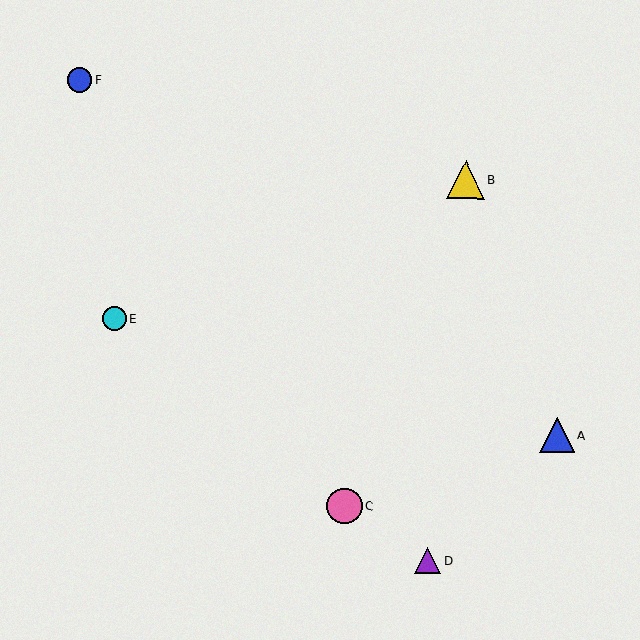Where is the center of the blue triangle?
The center of the blue triangle is at (557, 435).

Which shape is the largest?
The yellow triangle (labeled B) is the largest.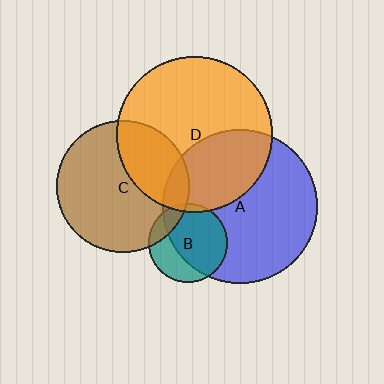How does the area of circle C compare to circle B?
Approximately 2.8 times.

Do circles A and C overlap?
Yes.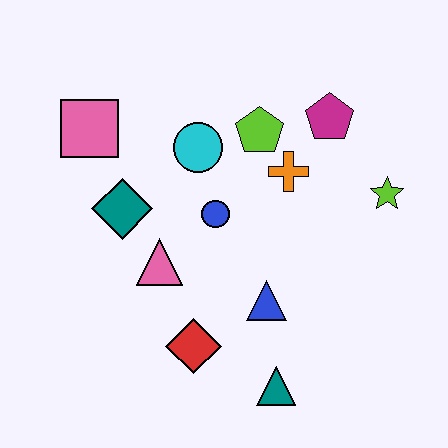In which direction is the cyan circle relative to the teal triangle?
The cyan circle is above the teal triangle.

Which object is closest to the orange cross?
The lime pentagon is closest to the orange cross.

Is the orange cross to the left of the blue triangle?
No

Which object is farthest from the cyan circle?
The teal triangle is farthest from the cyan circle.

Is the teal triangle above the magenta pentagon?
No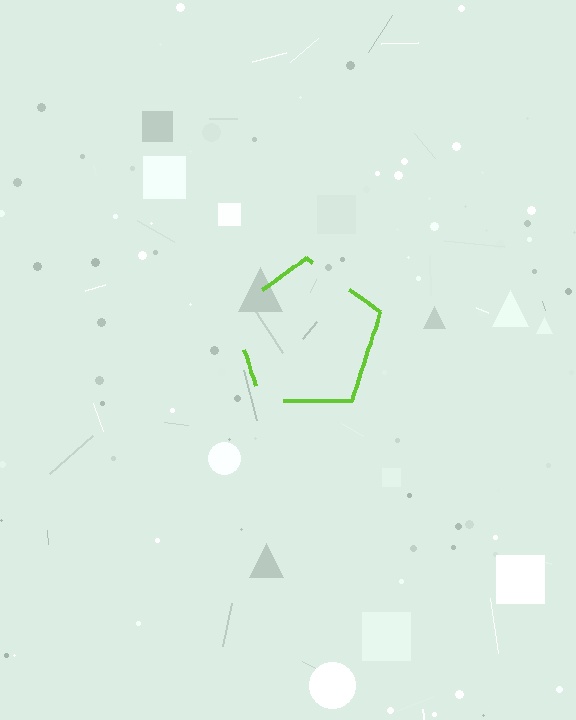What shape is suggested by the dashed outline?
The dashed outline suggests a pentagon.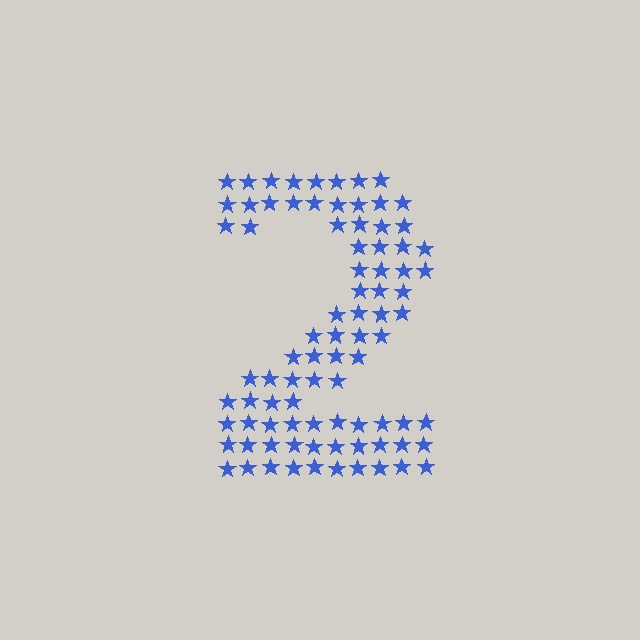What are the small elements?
The small elements are stars.